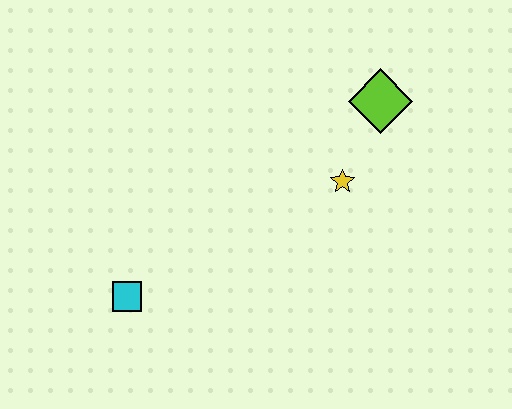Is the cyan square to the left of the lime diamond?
Yes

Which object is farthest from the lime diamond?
The cyan square is farthest from the lime diamond.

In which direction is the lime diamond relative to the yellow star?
The lime diamond is above the yellow star.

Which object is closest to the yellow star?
The lime diamond is closest to the yellow star.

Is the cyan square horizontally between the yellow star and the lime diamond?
No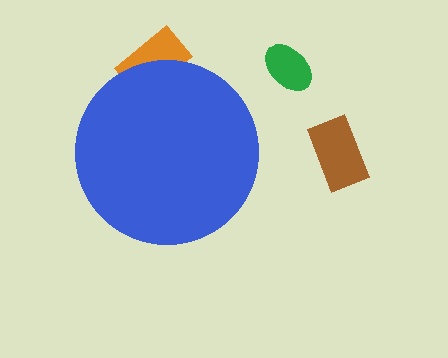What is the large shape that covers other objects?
A blue circle.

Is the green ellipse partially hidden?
No, the green ellipse is fully visible.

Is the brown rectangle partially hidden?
No, the brown rectangle is fully visible.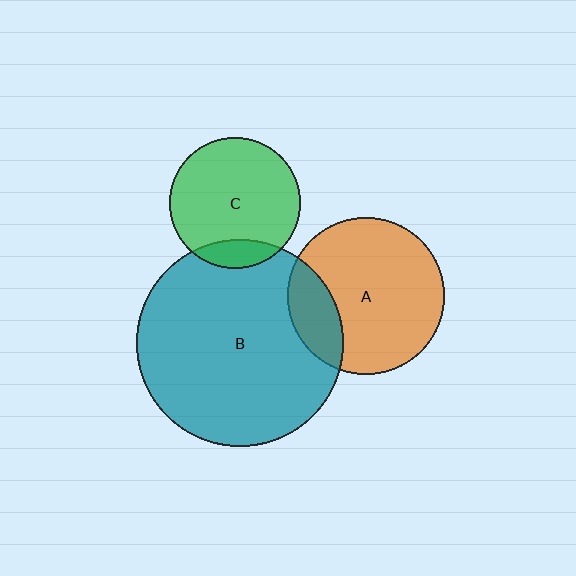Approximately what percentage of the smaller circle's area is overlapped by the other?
Approximately 20%.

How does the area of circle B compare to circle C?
Approximately 2.5 times.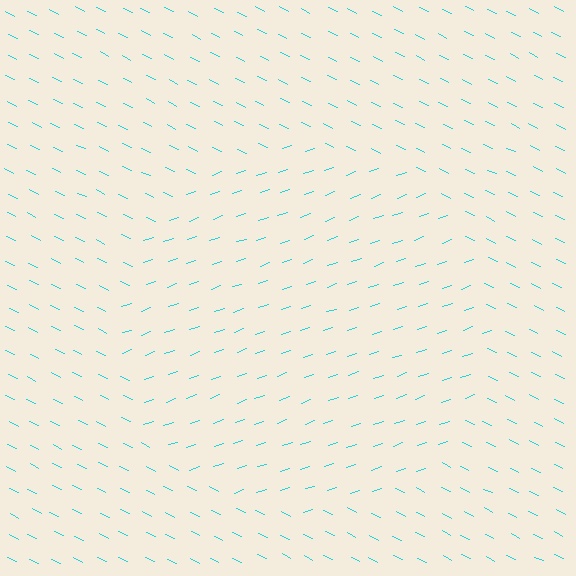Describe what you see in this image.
The image is filled with small cyan line segments. A circle region in the image has lines oriented differently from the surrounding lines, creating a visible texture boundary.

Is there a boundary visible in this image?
Yes, there is a texture boundary formed by a change in line orientation.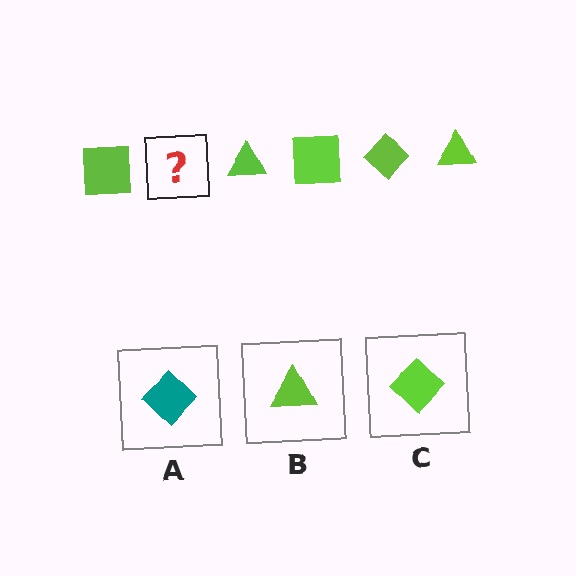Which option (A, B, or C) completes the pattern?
C.